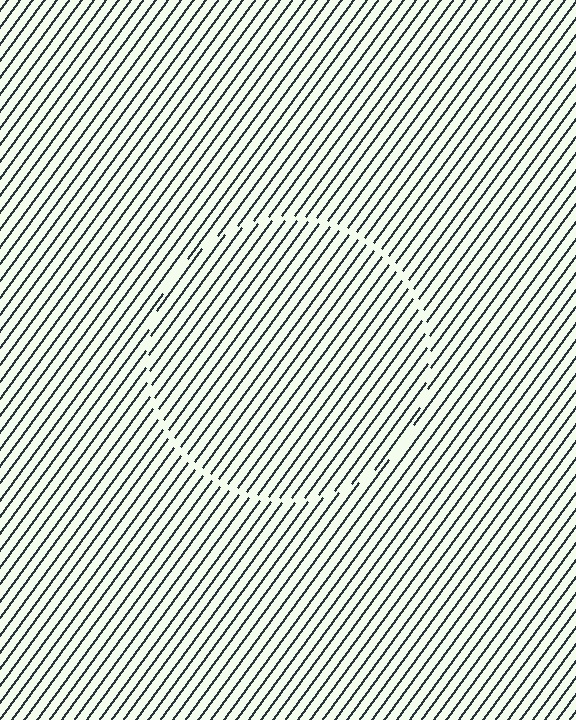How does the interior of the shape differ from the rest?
The interior of the shape contains the same grating, shifted by half a period — the contour is defined by the phase discontinuity where line-ends from the inner and outer gratings abut.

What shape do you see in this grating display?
An illusory circle. The interior of the shape contains the same grating, shifted by half a period — the contour is defined by the phase discontinuity where line-ends from the inner and outer gratings abut.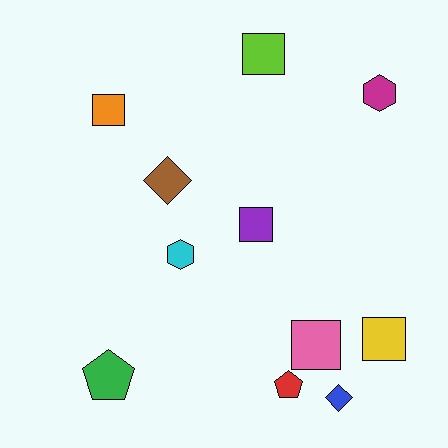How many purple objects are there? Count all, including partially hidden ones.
There is 1 purple object.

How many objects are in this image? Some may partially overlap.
There are 11 objects.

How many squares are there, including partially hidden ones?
There are 5 squares.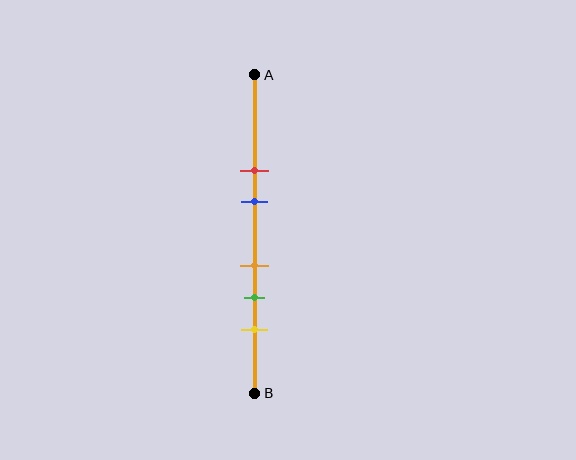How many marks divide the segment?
There are 5 marks dividing the segment.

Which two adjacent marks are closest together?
The orange and green marks are the closest adjacent pair.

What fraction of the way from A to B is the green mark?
The green mark is approximately 70% (0.7) of the way from A to B.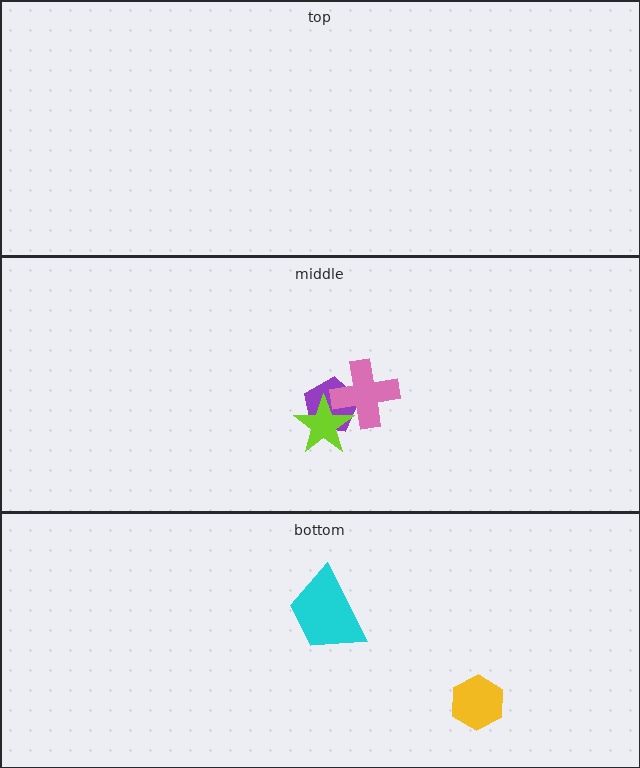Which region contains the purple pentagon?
The middle region.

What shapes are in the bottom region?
The cyan trapezoid, the yellow hexagon.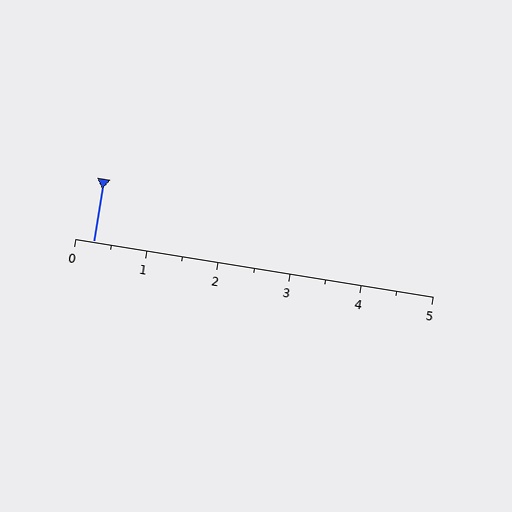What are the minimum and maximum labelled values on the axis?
The axis runs from 0 to 5.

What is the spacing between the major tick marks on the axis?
The major ticks are spaced 1 apart.